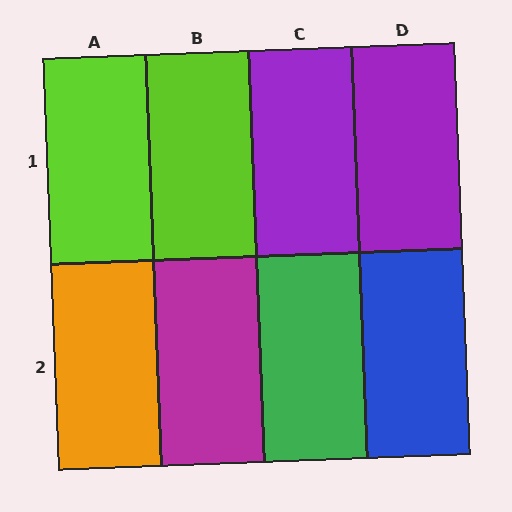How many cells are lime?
2 cells are lime.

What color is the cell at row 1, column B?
Lime.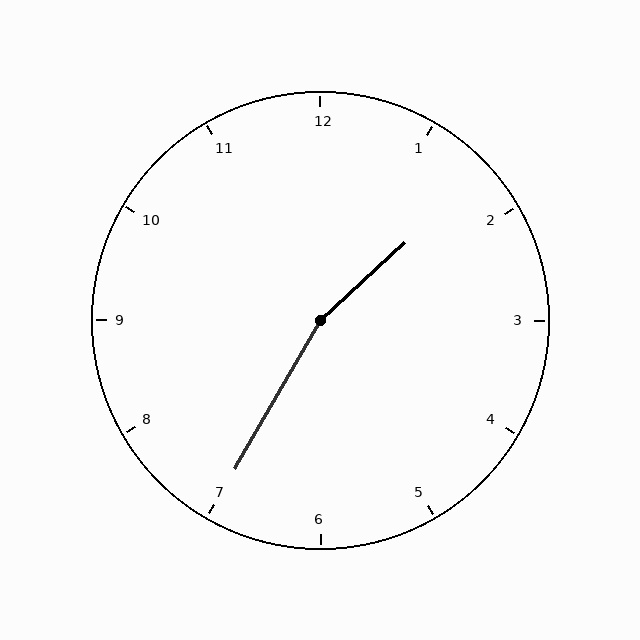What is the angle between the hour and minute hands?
Approximately 162 degrees.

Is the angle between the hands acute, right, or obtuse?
It is obtuse.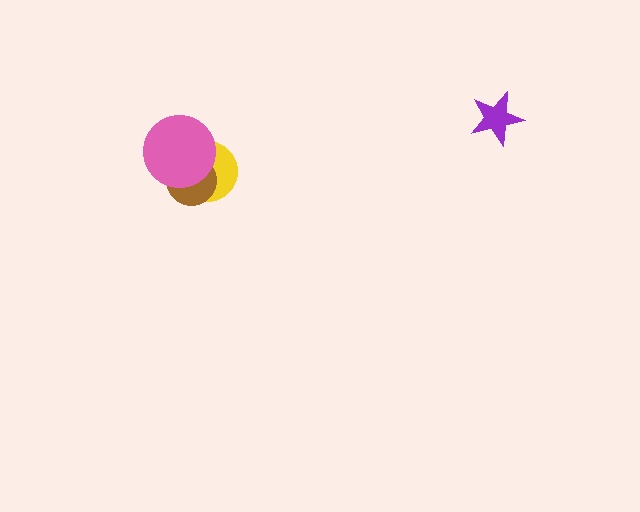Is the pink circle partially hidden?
No, no other shape covers it.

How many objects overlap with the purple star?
0 objects overlap with the purple star.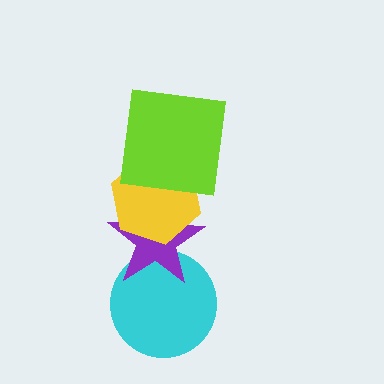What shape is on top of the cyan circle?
The purple star is on top of the cyan circle.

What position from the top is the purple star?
The purple star is 3rd from the top.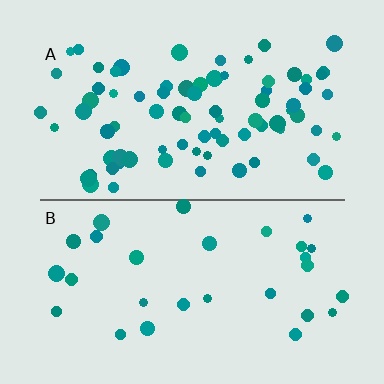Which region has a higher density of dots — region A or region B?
A (the top).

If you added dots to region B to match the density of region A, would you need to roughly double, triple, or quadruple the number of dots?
Approximately triple.